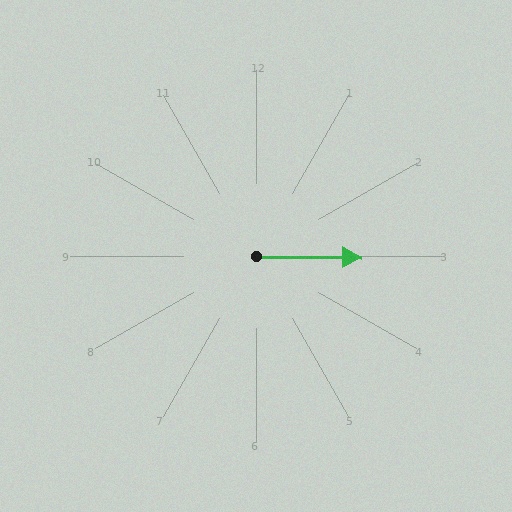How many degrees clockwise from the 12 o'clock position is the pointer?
Approximately 91 degrees.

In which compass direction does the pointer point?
East.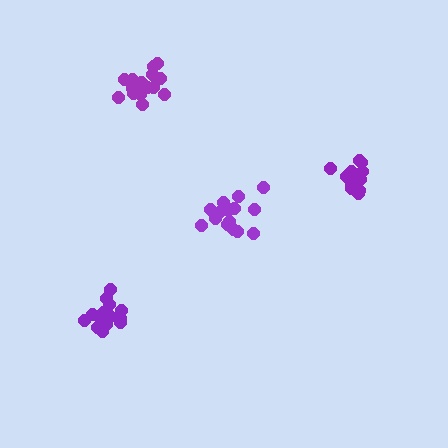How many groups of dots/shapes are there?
There are 4 groups.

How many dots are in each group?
Group 1: 15 dots, Group 2: 15 dots, Group 3: 18 dots, Group 4: 16 dots (64 total).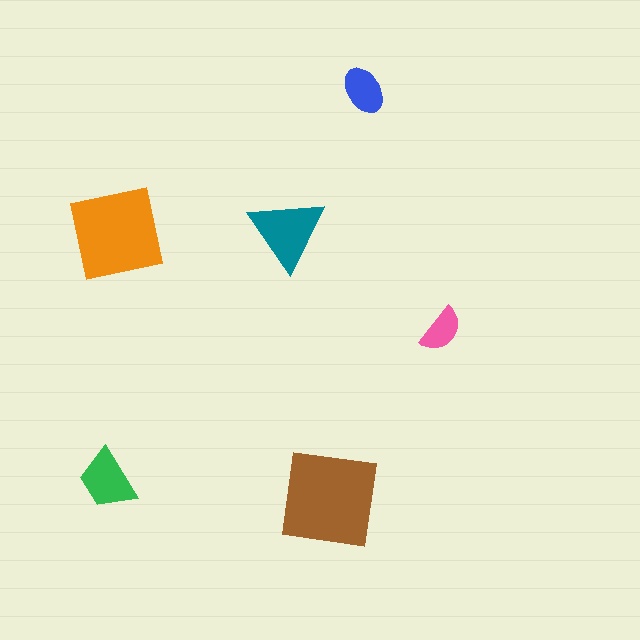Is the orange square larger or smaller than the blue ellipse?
Larger.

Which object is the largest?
The brown square.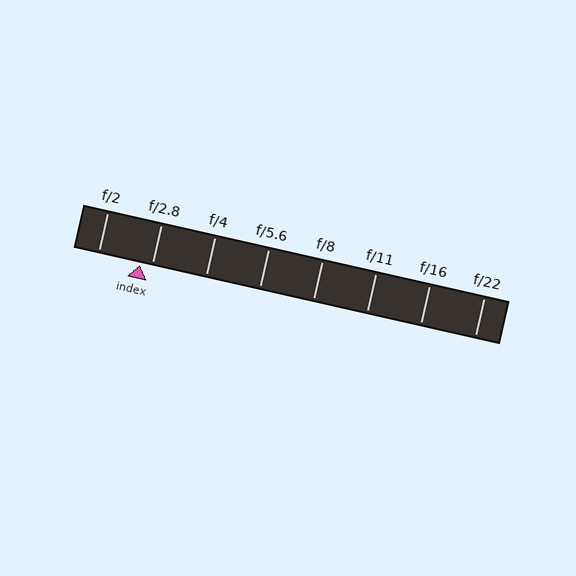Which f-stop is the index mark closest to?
The index mark is closest to f/2.8.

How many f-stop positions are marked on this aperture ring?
There are 8 f-stop positions marked.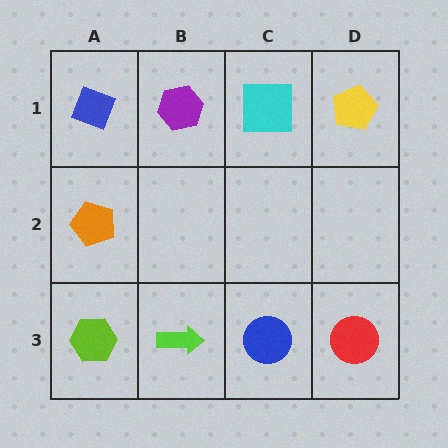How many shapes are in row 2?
1 shape.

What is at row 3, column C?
A blue circle.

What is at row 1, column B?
A purple hexagon.